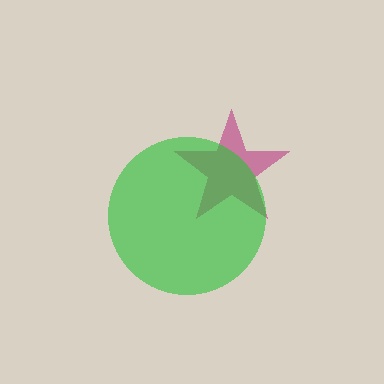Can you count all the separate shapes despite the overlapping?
Yes, there are 2 separate shapes.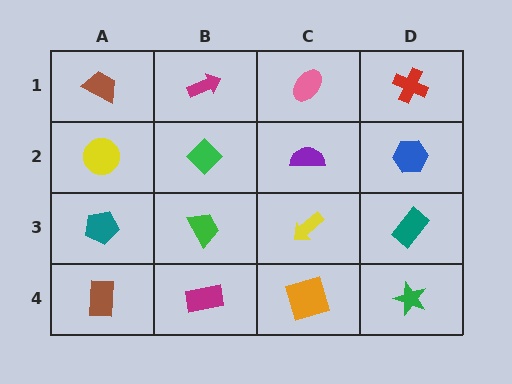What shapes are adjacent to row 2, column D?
A red cross (row 1, column D), a teal rectangle (row 3, column D), a purple semicircle (row 2, column C).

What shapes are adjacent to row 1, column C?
A purple semicircle (row 2, column C), a magenta arrow (row 1, column B), a red cross (row 1, column D).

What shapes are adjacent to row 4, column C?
A yellow arrow (row 3, column C), a magenta rectangle (row 4, column B), a green star (row 4, column D).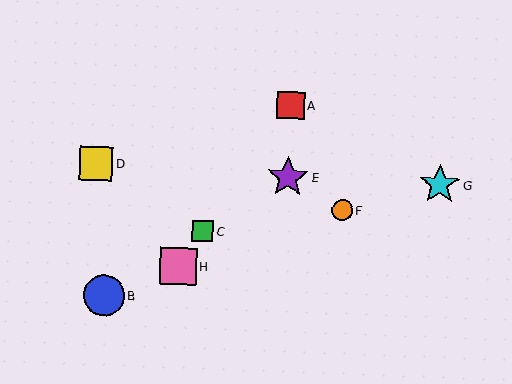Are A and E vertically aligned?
Yes, both are at x≈291.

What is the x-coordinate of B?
Object B is at x≈104.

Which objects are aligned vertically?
Objects A, E are aligned vertically.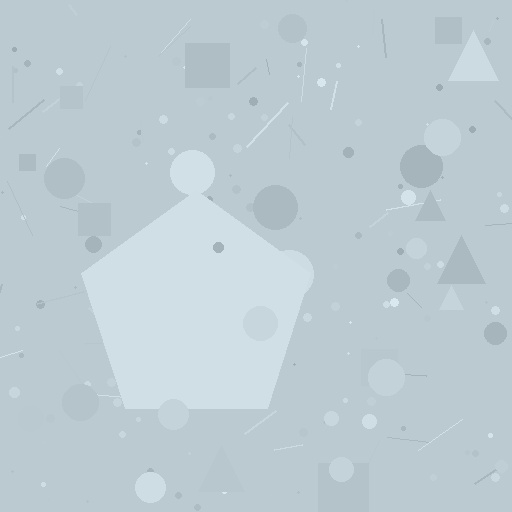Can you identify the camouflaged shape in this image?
The camouflaged shape is a pentagon.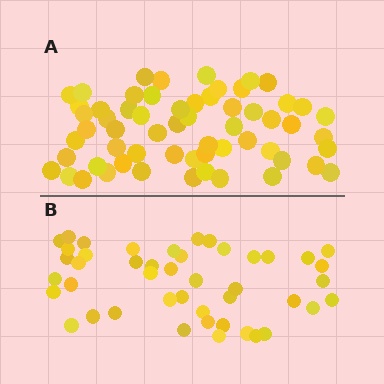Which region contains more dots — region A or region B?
Region A (the top region) has more dots.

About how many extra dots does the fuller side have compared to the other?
Region A has approximately 15 more dots than region B.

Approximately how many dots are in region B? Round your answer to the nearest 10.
About 40 dots. (The exact count is 45, which rounds to 40.)